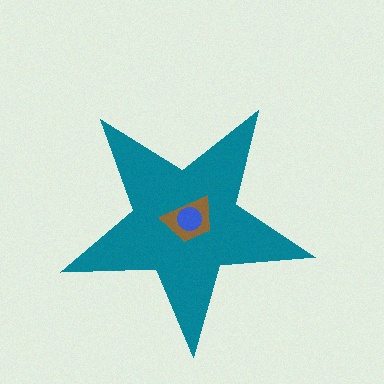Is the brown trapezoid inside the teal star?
Yes.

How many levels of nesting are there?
3.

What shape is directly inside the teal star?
The brown trapezoid.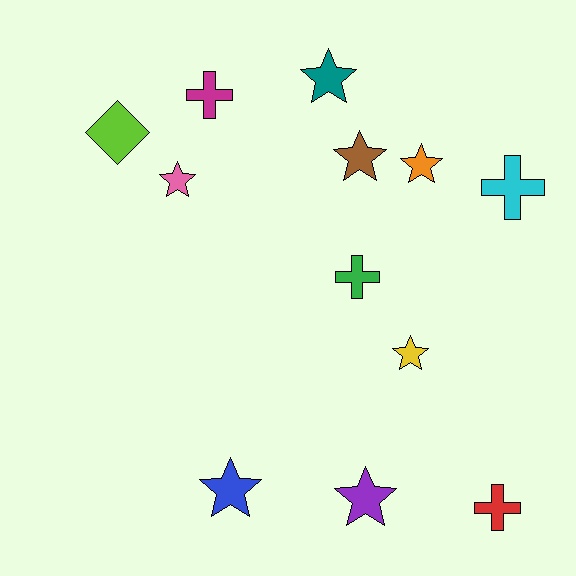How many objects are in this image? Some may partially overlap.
There are 12 objects.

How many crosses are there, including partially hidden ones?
There are 4 crosses.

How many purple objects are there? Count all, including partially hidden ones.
There is 1 purple object.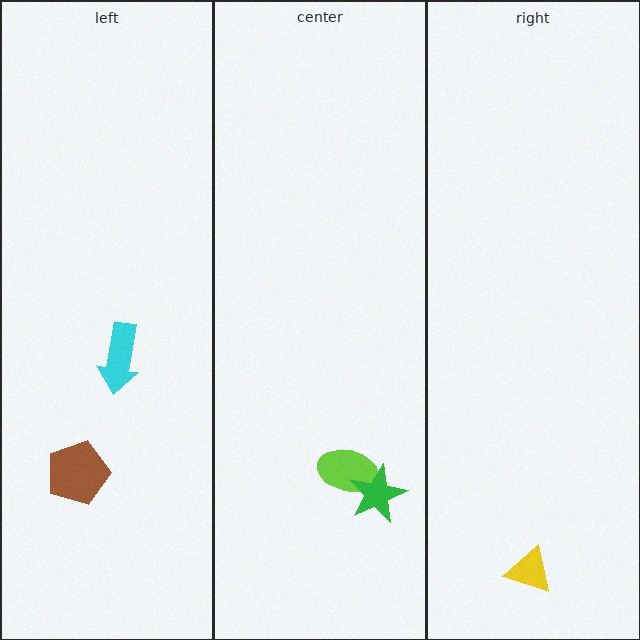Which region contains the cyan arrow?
The left region.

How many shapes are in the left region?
2.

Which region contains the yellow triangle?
The right region.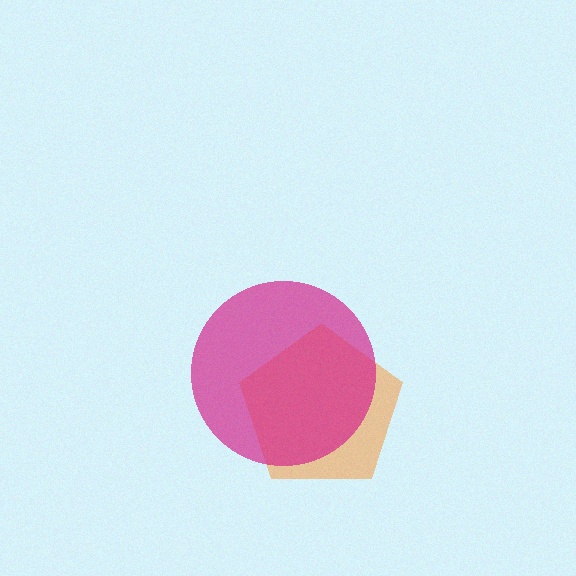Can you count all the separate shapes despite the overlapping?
Yes, there are 2 separate shapes.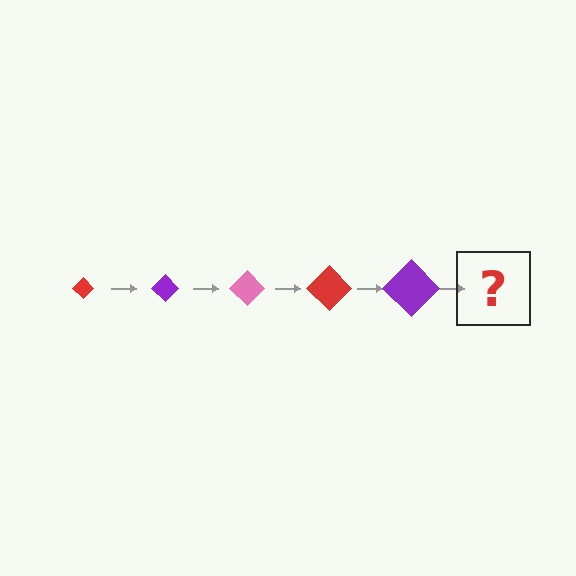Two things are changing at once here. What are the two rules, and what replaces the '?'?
The two rules are that the diamond grows larger each step and the color cycles through red, purple, and pink. The '?' should be a pink diamond, larger than the previous one.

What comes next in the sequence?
The next element should be a pink diamond, larger than the previous one.